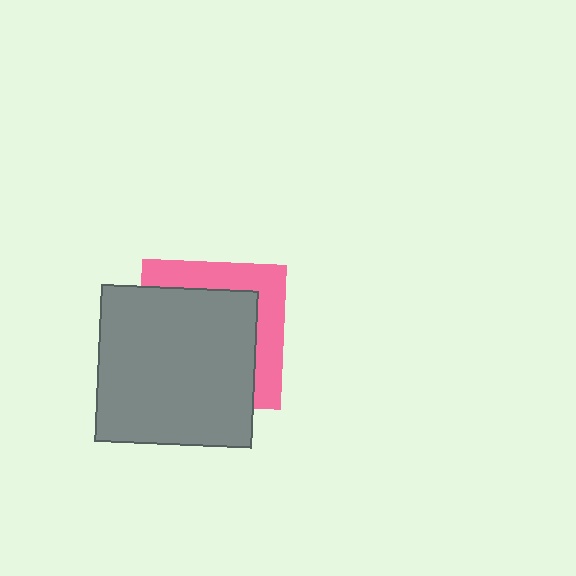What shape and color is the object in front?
The object in front is a gray square.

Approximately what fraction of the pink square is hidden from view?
Roughly 67% of the pink square is hidden behind the gray square.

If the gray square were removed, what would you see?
You would see the complete pink square.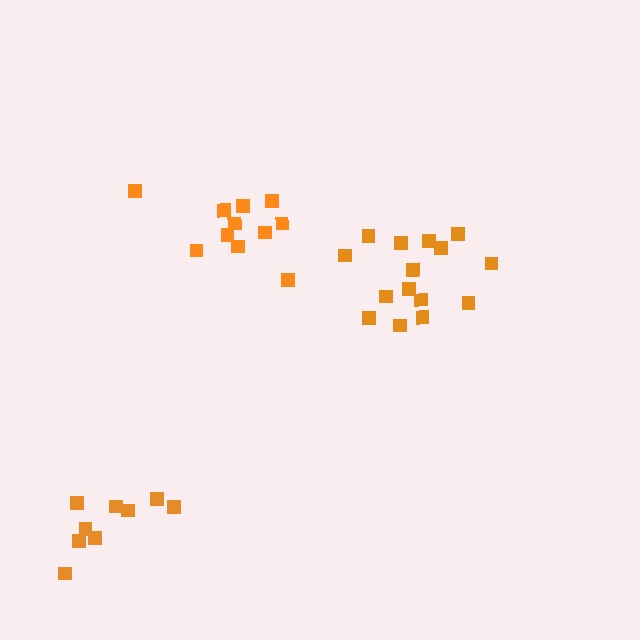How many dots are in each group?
Group 1: 11 dots, Group 2: 15 dots, Group 3: 9 dots (35 total).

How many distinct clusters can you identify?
There are 3 distinct clusters.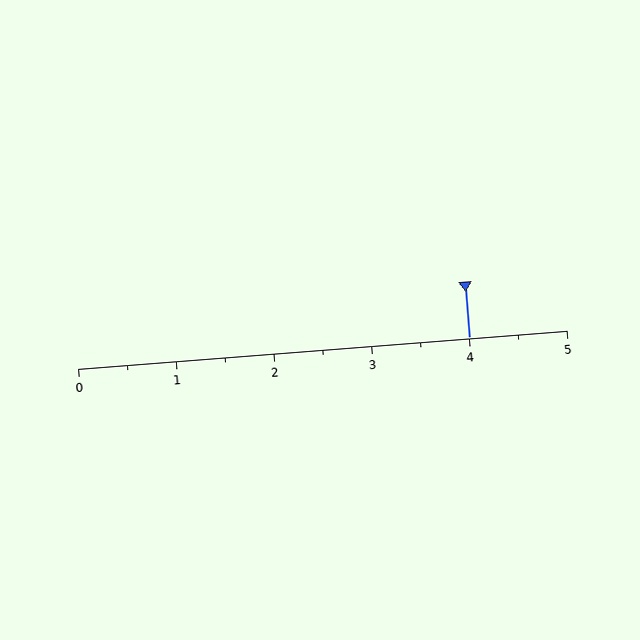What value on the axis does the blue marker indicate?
The marker indicates approximately 4.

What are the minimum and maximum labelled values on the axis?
The axis runs from 0 to 5.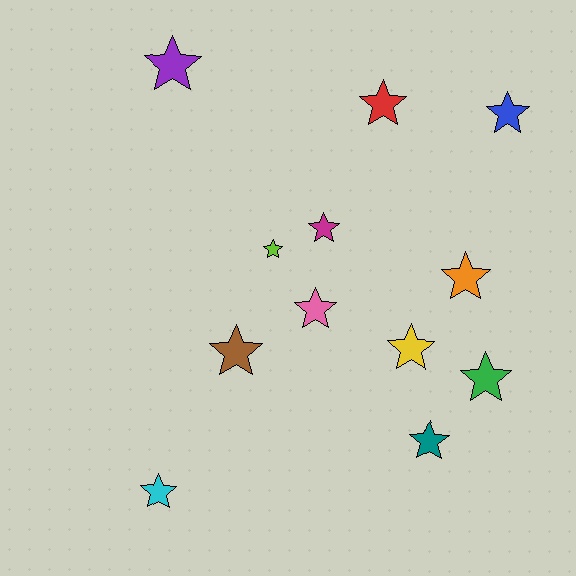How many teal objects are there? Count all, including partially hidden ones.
There is 1 teal object.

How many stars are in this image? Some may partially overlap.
There are 12 stars.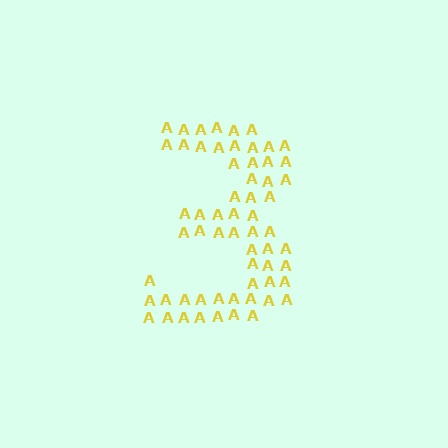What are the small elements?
The small elements are letter A's.